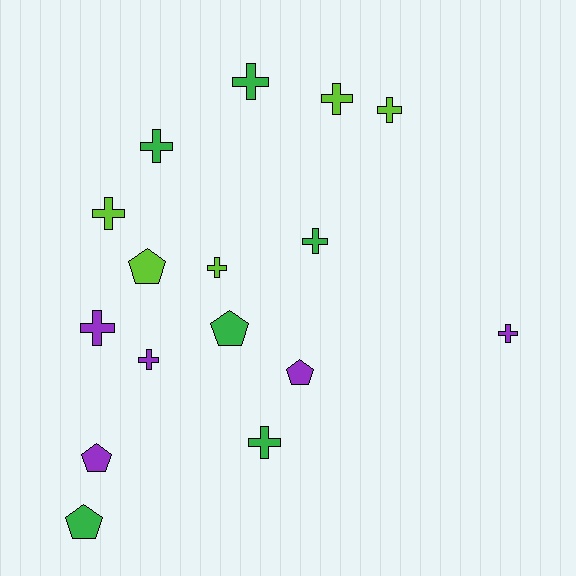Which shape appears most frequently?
Cross, with 11 objects.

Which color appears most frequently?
Green, with 6 objects.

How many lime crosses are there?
There are 4 lime crosses.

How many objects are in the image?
There are 16 objects.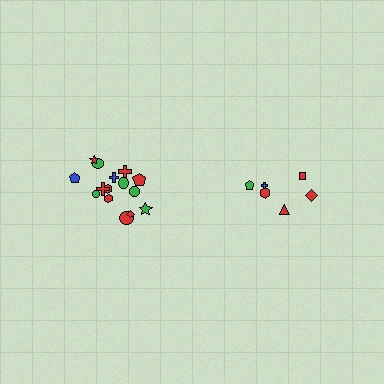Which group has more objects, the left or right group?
The left group.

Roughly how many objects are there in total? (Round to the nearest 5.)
Roughly 20 objects in total.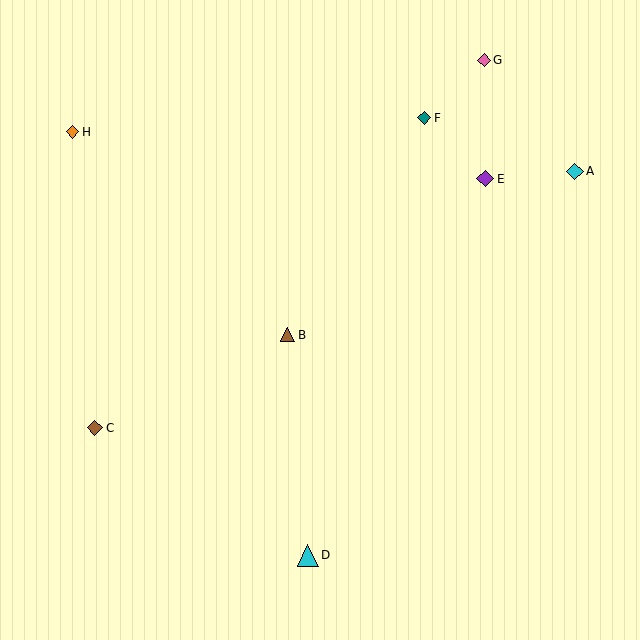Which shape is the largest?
The cyan triangle (labeled D) is the largest.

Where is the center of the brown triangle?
The center of the brown triangle is at (288, 335).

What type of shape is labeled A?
Shape A is a cyan diamond.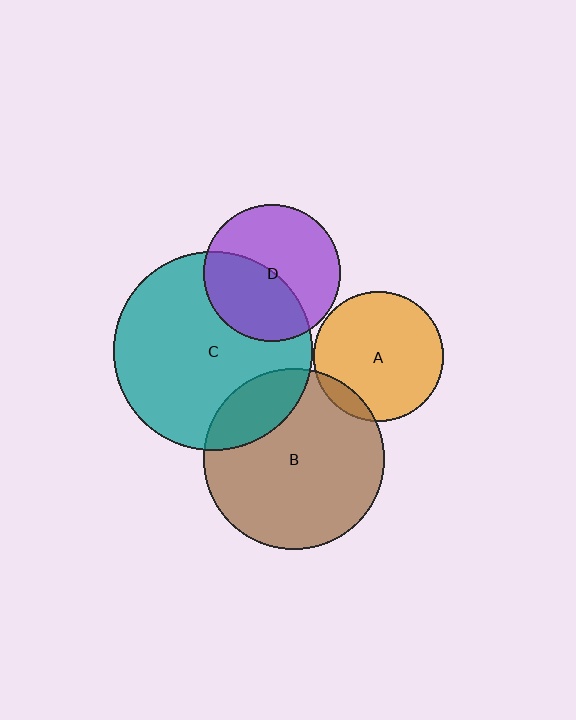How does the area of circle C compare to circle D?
Approximately 2.1 times.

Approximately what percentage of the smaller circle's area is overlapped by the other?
Approximately 45%.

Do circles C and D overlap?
Yes.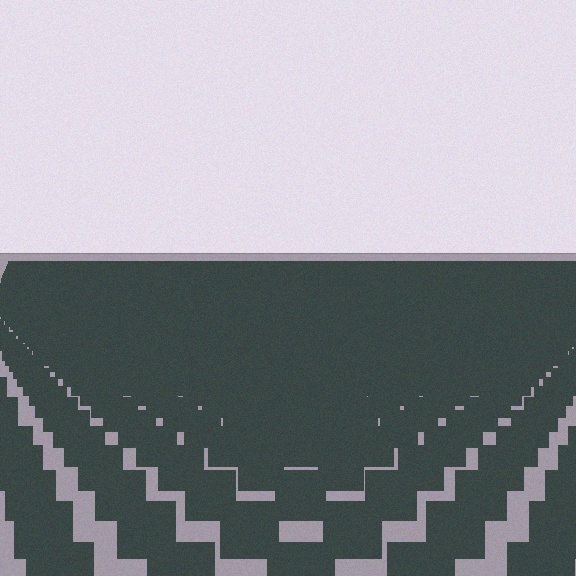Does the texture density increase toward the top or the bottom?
Density increases toward the top.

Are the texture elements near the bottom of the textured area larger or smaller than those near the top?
Larger. Near the bottom, elements are closer to the viewer and appear at a bigger on-screen size.